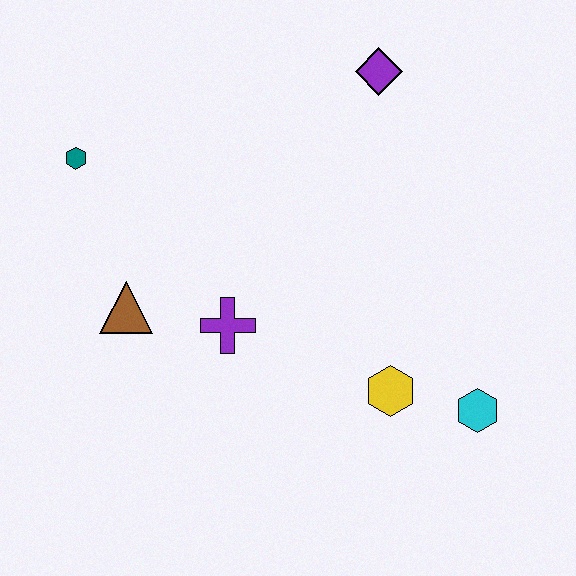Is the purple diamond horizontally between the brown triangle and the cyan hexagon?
Yes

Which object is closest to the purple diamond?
The purple cross is closest to the purple diamond.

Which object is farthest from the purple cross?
The purple diamond is farthest from the purple cross.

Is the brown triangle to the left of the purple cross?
Yes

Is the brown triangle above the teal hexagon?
No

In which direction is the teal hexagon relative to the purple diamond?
The teal hexagon is to the left of the purple diamond.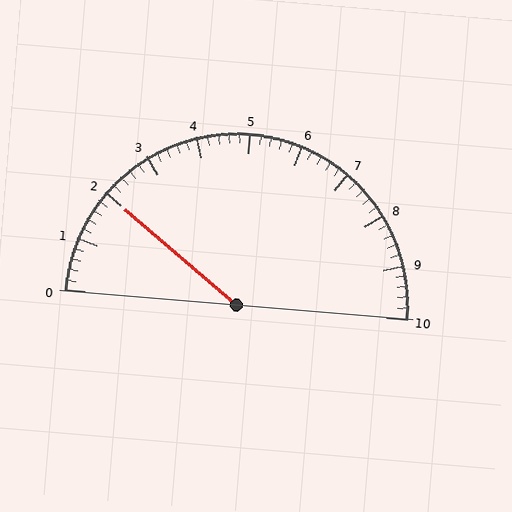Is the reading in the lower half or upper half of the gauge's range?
The reading is in the lower half of the range (0 to 10).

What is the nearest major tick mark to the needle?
The nearest major tick mark is 2.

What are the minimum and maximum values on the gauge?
The gauge ranges from 0 to 10.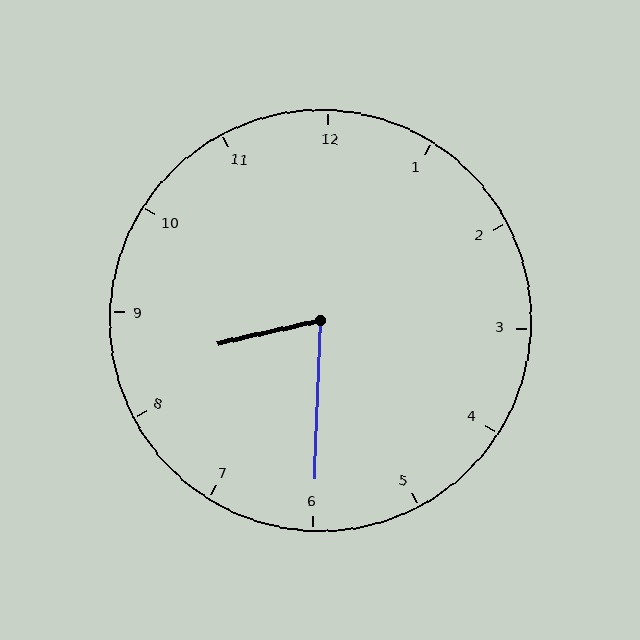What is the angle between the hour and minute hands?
Approximately 75 degrees.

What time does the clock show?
8:30.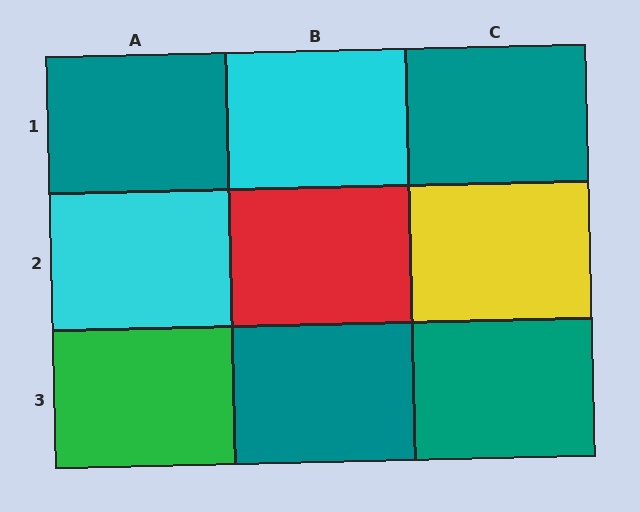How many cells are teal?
4 cells are teal.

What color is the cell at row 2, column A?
Cyan.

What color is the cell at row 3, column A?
Green.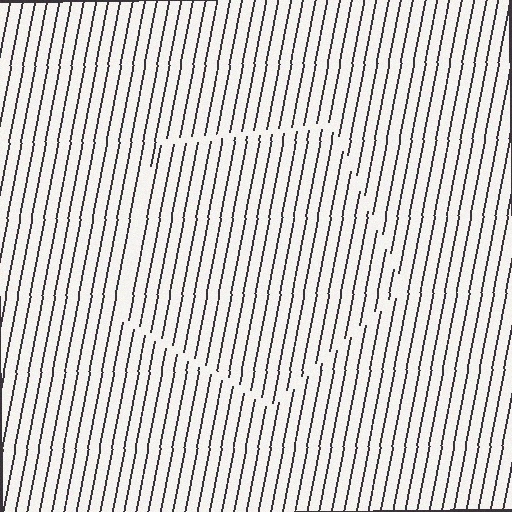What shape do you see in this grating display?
An illusory pentagon. The interior of the shape contains the same grating, shifted by half a period — the contour is defined by the phase discontinuity where line-ends from the inner and outer gratings abut.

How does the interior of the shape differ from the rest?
The interior of the shape contains the same grating, shifted by half a period — the contour is defined by the phase discontinuity where line-ends from the inner and outer gratings abut.